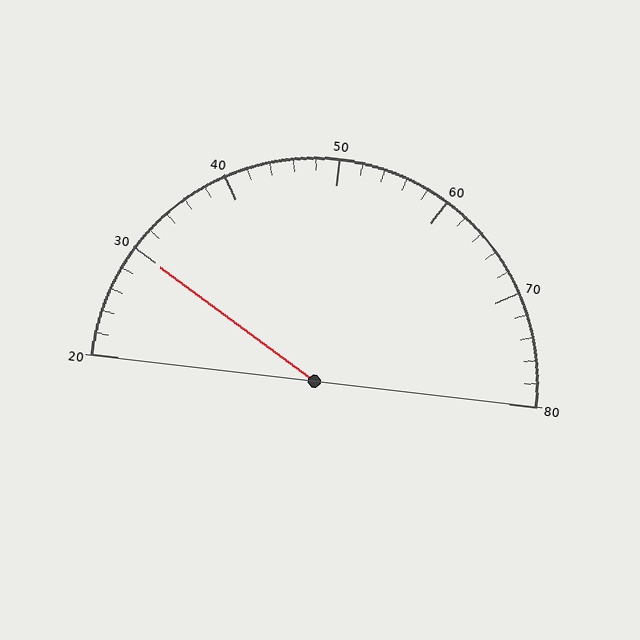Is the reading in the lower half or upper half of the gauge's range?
The reading is in the lower half of the range (20 to 80).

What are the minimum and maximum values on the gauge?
The gauge ranges from 20 to 80.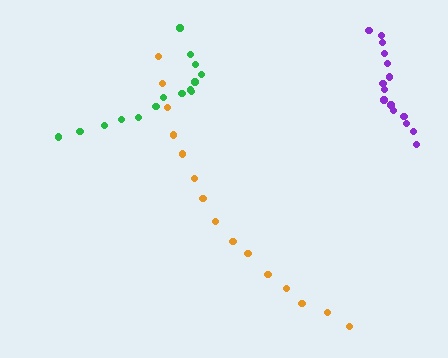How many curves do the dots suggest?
There are 3 distinct paths.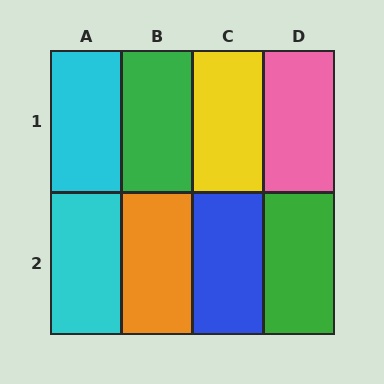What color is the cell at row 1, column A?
Cyan.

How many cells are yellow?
1 cell is yellow.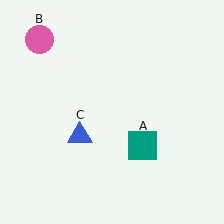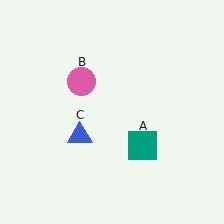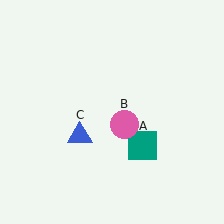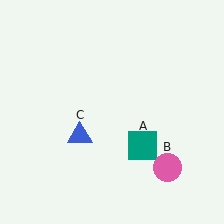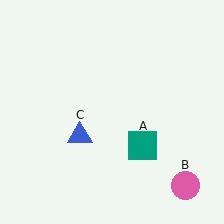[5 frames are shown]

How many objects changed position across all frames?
1 object changed position: pink circle (object B).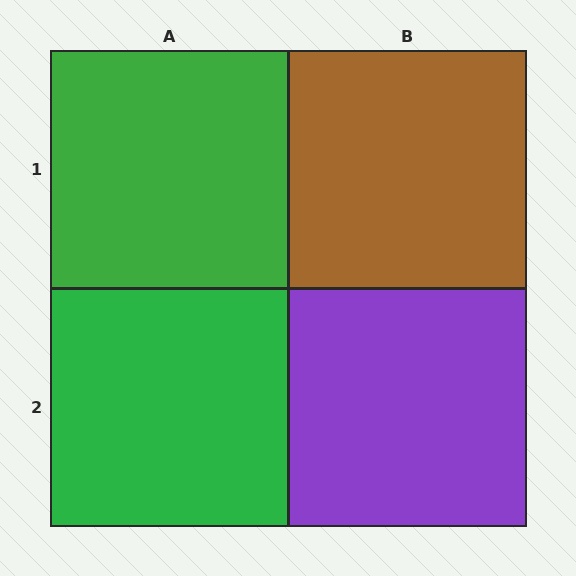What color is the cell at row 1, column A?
Green.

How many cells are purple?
1 cell is purple.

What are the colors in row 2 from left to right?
Green, purple.